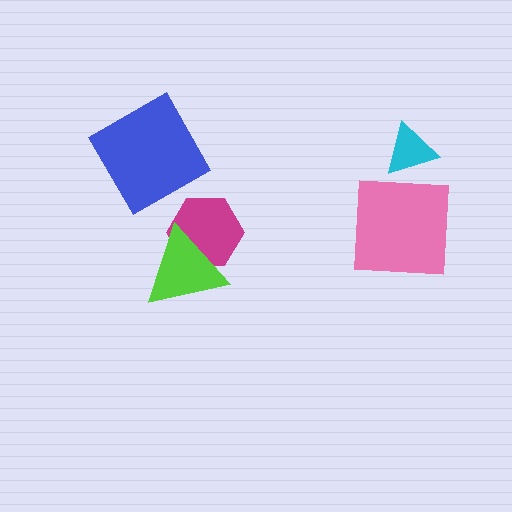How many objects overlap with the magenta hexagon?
1 object overlaps with the magenta hexagon.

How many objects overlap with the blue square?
0 objects overlap with the blue square.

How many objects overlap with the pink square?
0 objects overlap with the pink square.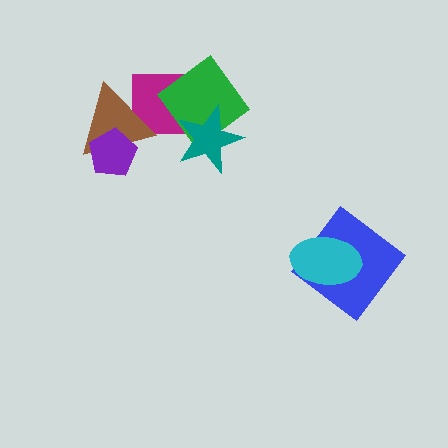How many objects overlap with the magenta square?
3 objects overlap with the magenta square.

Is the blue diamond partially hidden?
Yes, it is partially covered by another shape.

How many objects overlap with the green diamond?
2 objects overlap with the green diamond.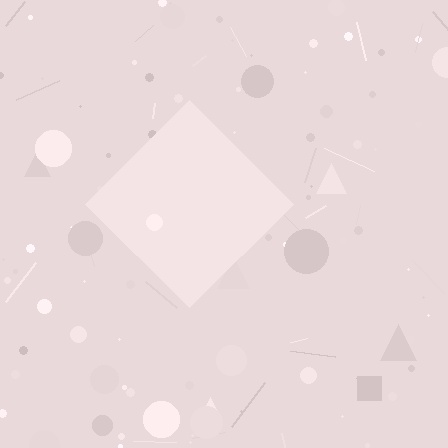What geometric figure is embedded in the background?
A diamond is embedded in the background.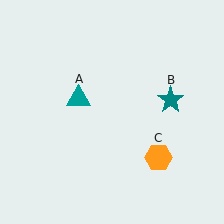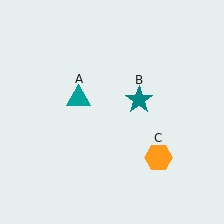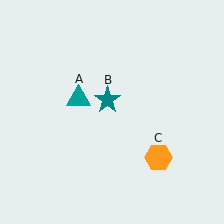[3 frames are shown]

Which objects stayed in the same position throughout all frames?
Teal triangle (object A) and orange hexagon (object C) remained stationary.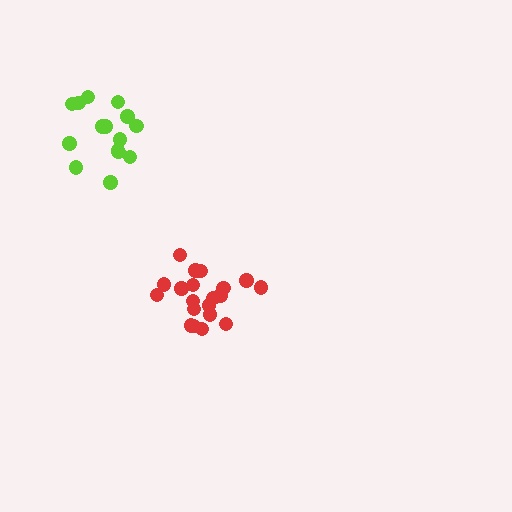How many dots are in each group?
Group 1: 20 dots, Group 2: 15 dots (35 total).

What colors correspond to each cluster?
The clusters are colored: red, lime.